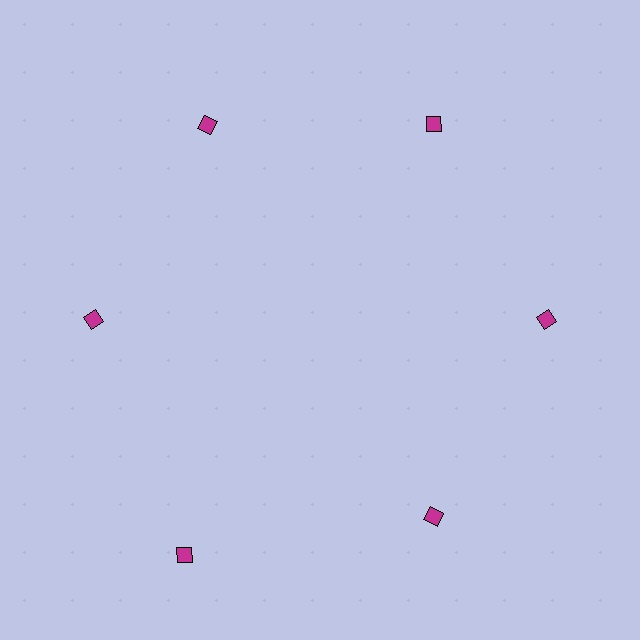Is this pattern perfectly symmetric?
No. The 6 magenta diamonds are arranged in a ring, but one element near the 7 o'clock position is pushed outward from the center, breaking the 6-fold rotational symmetry.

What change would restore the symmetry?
The symmetry would be restored by moving it inward, back onto the ring so that all 6 diamonds sit at equal angles and equal distance from the center.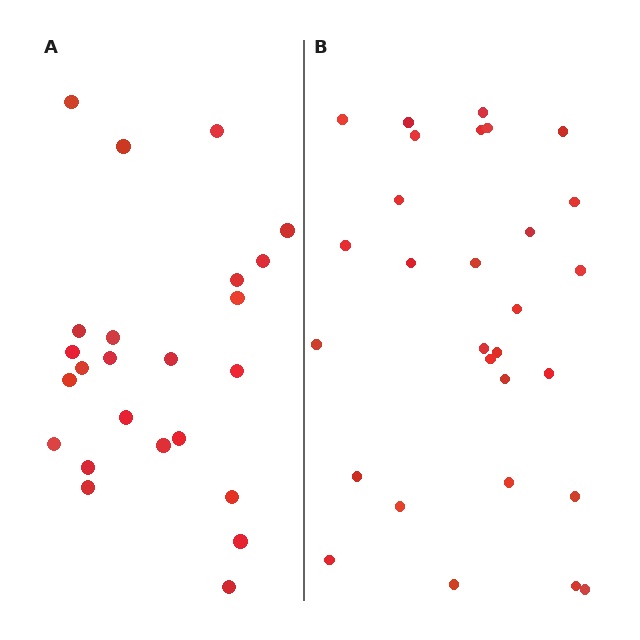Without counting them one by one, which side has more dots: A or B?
Region B (the right region) has more dots.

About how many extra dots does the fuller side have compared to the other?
Region B has about 5 more dots than region A.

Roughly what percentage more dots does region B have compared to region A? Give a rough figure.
About 20% more.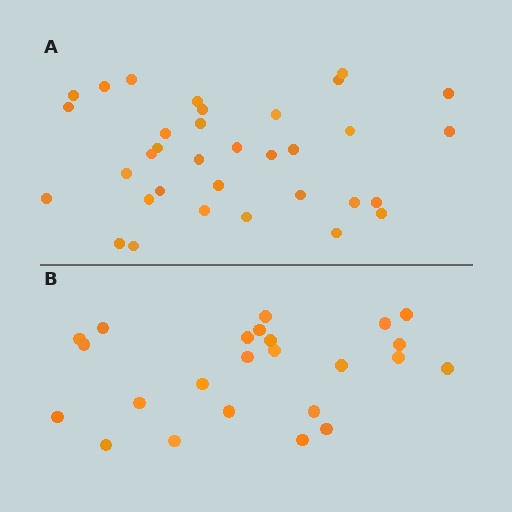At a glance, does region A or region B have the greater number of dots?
Region A (the top region) has more dots.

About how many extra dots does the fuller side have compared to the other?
Region A has roughly 10 or so more dots than region B.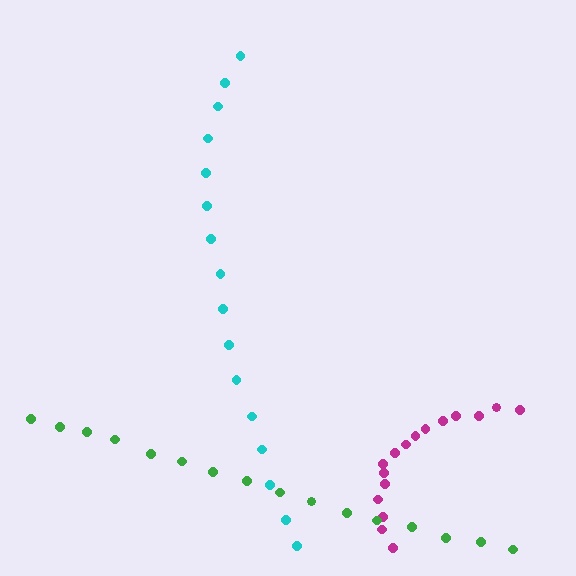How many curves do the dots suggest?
There are 3 distinct paths.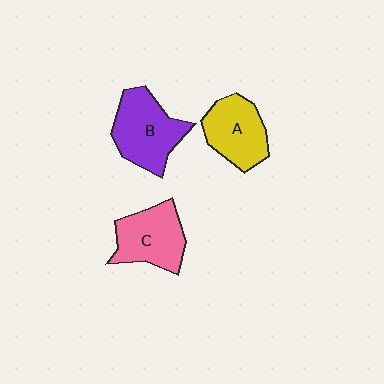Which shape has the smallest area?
Shape A (yellow).